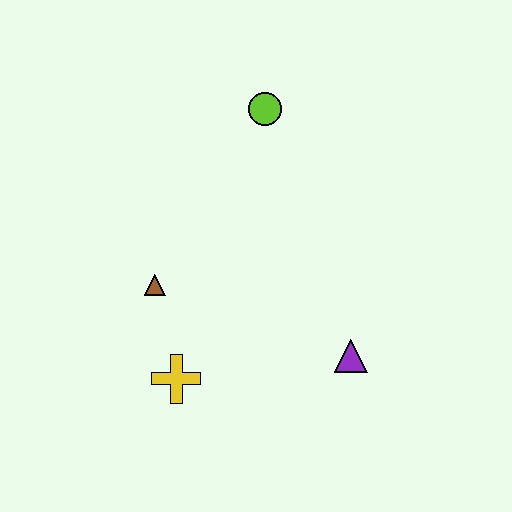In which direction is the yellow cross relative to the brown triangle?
The yellow cross is below the brown triangle.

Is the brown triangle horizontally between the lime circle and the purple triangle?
No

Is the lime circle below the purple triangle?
No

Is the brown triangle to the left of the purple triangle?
Yes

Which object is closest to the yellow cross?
The brown triangle is closest to the yellow cross.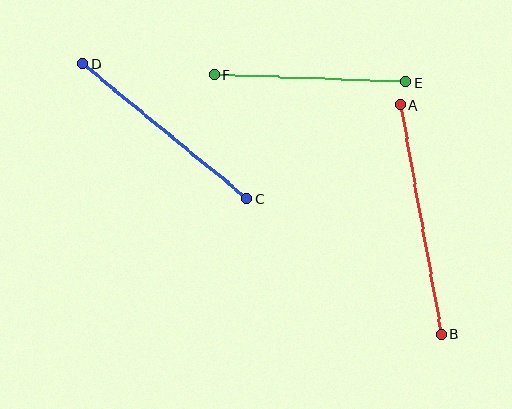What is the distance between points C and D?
The distance is approximately 212 pixels.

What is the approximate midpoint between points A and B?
The midpoint is at approximately (421, 220) pixels.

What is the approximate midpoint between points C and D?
The midpoint is at approximately (165, 131) pixels.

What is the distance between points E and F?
The distance is approximately 191 pixels.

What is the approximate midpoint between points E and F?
The midpoint is at approximately (310, 78) pixels.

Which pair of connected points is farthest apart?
Points A and B are farthest apart.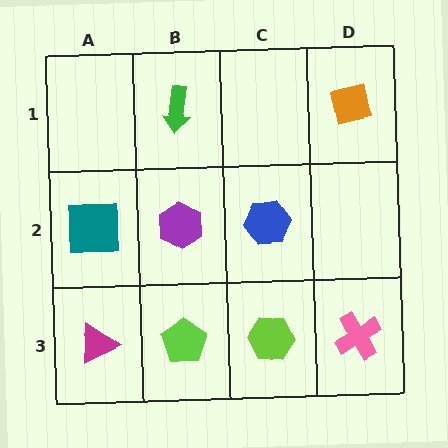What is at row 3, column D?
A pink cross.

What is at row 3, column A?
A magenta triangle.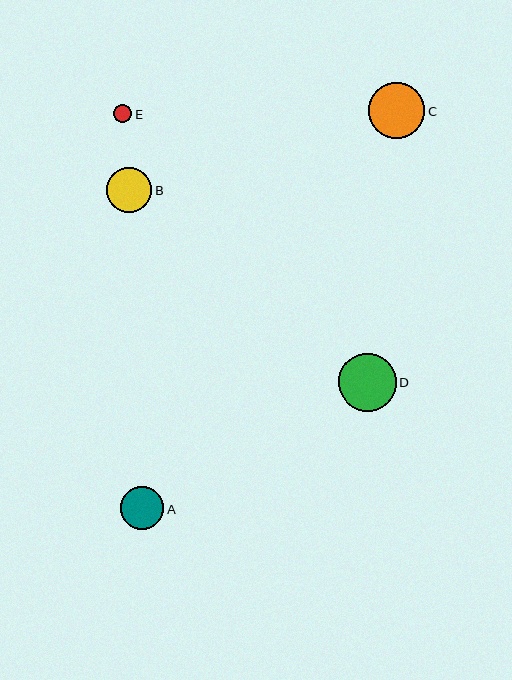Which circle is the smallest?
Circle E is the smallest with a size of approximately 18 pixels.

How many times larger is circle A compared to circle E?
Circle A is approximately 2.4 times the size of circle E.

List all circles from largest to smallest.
From largest to smallest: D, C, B, A, E.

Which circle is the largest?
Circle D is the largest with a size of approximately 58 pixels.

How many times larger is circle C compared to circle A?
Circle C is approximately 1.3 times the size of circle A.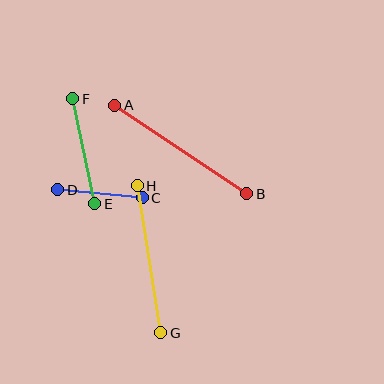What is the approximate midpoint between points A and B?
The midpoint is at approximately (181, 150) pixels.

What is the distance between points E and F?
The distance is approximately 108 pixels.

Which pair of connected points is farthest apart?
Points A and B are farthest apart.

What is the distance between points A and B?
The distance is approximately 159 pixels.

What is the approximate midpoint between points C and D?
The midpoint is at approximately (100, 194) pixels.